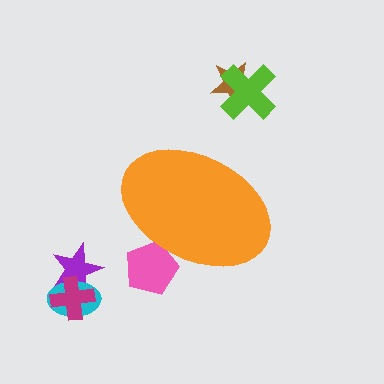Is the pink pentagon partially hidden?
Yes, the pink pentagon is partially hidden behind the orange ellipse.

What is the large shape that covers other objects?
An orange ellipse.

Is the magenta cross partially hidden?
No, the magenta cross is fully visible.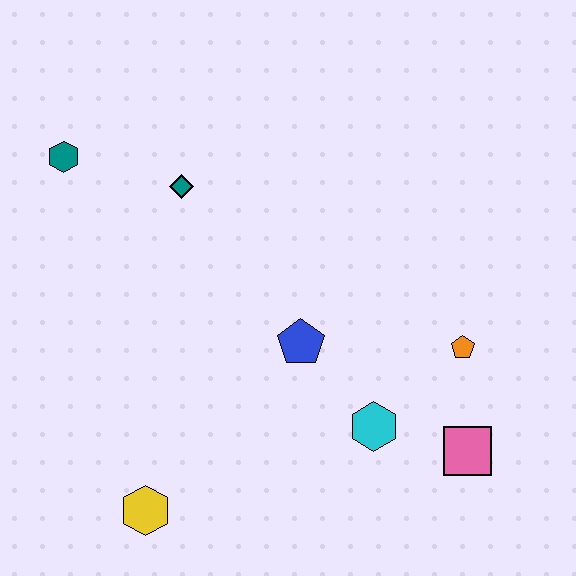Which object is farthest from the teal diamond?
The pink square is farthest from the teal diamond.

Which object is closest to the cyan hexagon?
The pink square is closest to the cyan hexagon.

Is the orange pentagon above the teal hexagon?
No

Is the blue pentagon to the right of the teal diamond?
Yes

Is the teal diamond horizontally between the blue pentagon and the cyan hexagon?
No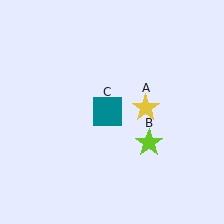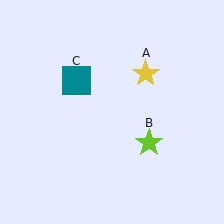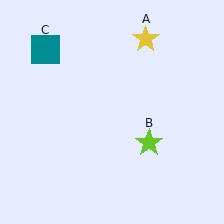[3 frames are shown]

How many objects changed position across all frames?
2 objects changed position: yellow star (object A), teal square (object C).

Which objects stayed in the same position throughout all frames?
Lime star (object B) remained stationary.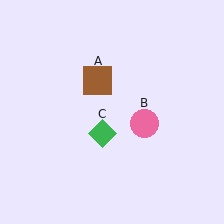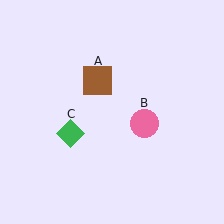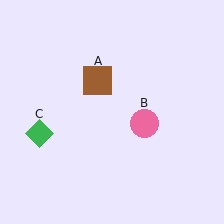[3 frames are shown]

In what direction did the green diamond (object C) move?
The green diamond (object C) moved left.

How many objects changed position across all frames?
1 object changed position: green diamond (object C).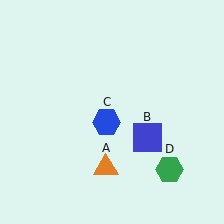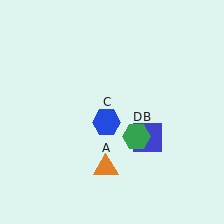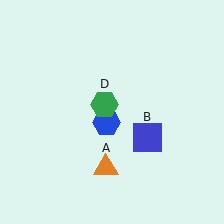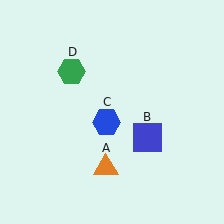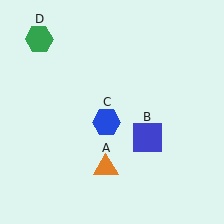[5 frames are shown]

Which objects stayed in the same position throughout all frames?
Orange triangle (object A) and blue square (object B) and blue hexagon (object C) remained stationary.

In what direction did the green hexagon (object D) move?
The green hexagon (object D) moved up and to the left.